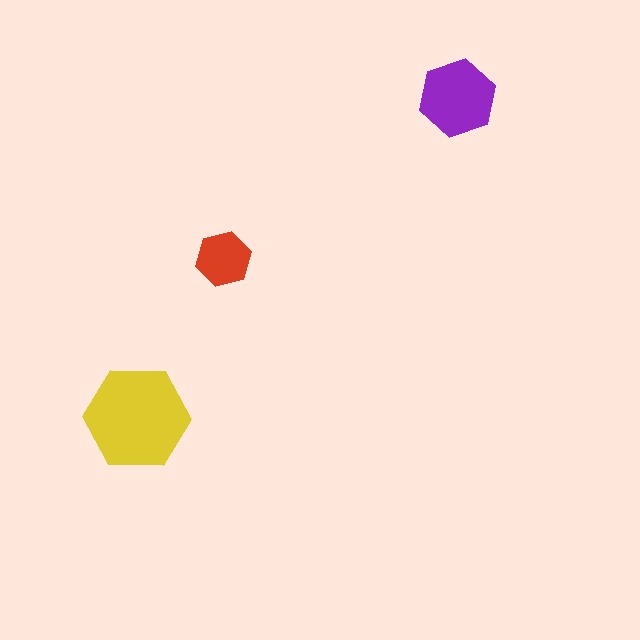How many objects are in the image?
There are 3 objects in the image.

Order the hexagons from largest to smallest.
the yellow one, the purple one, the red one.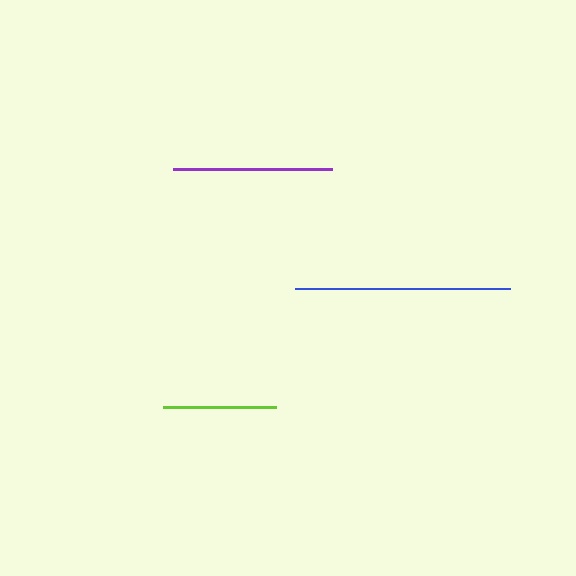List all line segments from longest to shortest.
From longest to shortest: blue, purple, lime.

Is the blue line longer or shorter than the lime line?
The blue line is longer than the lime line.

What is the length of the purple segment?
The purple segment is approximately 159 pixels long.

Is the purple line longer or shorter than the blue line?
The blue line is longer than the purple line.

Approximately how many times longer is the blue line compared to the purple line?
The blue line is approximately 1.3 times the length of the purple line.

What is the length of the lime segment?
The lime segment is approximately 114 pixels long.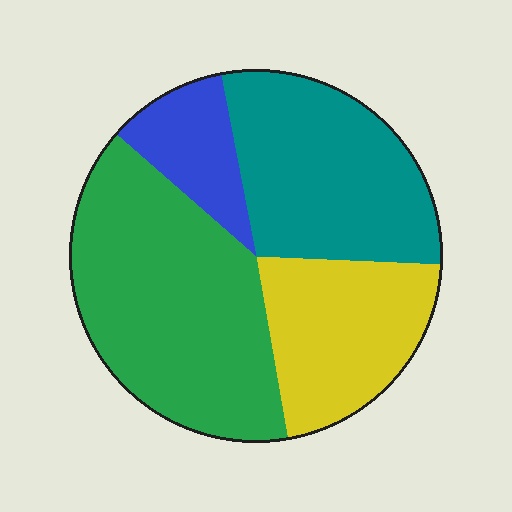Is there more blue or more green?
Green.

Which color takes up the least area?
Blue, at roughly 10%.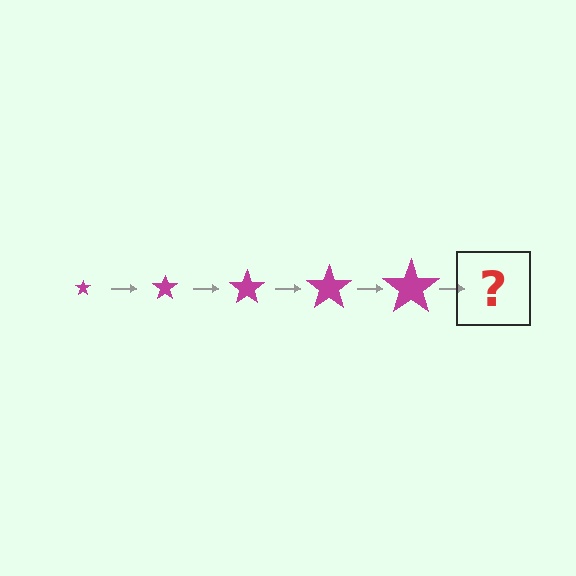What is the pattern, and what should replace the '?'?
The pattern is that the star gets progressively larger each step. The '?' should be a magenta star, larger than the previous one.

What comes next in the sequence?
The next element should be a magenta star, larger than the previous one.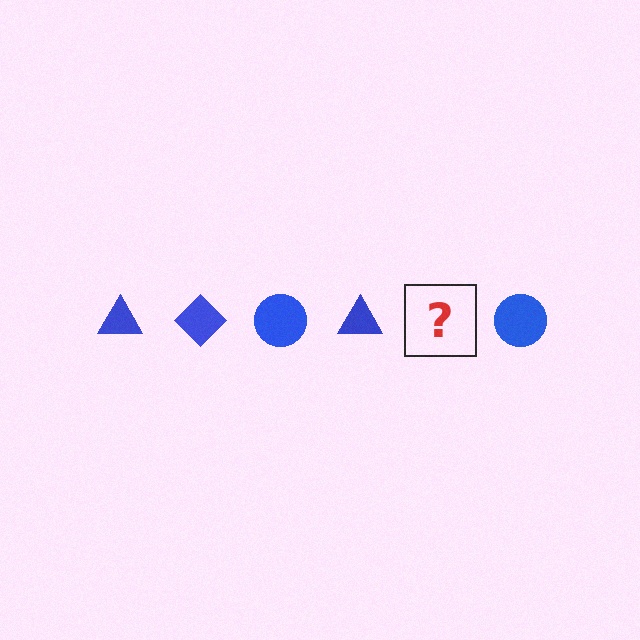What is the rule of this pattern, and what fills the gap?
The rule is that the pattern cycles through triangle, diamond, circle shapes in blue. The gap should be filled with a blue diamond.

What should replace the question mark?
The question mark should be replaced with a blue diamond.